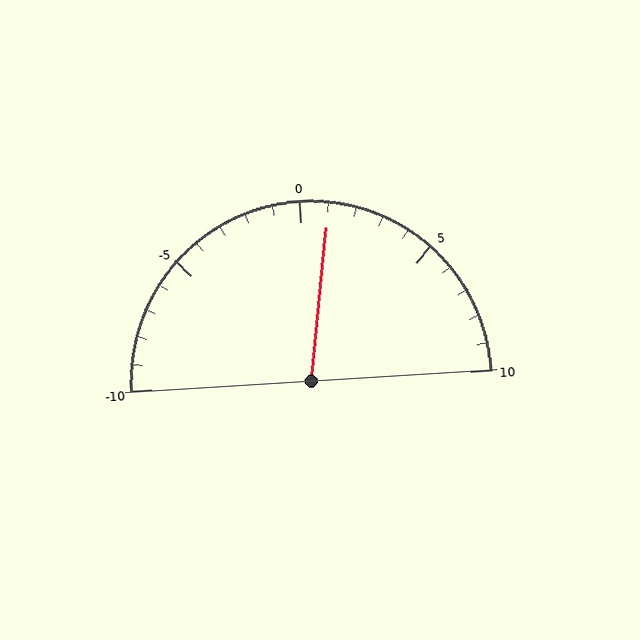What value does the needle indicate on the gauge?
The needle indicates approximately 1.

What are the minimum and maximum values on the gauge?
The gauge ranges from -10 to 10.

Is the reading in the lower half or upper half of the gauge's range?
The reading is in the upper half of the range (-10 to 10).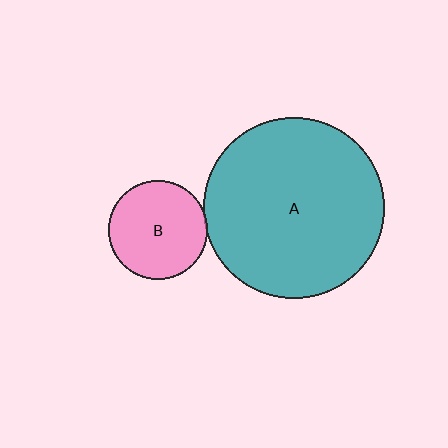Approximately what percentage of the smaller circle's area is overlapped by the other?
Approximately 5%.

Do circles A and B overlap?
Yes.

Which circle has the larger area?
Circle A (teal).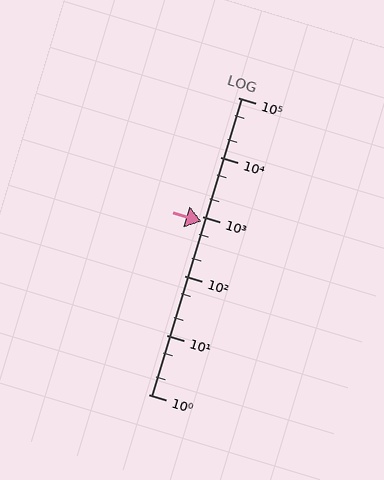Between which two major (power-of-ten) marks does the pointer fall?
The pointer is between 100 and 1000.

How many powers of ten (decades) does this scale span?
The scale spans 5 decades, from 1 to 100000.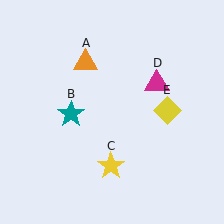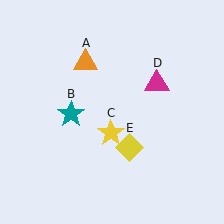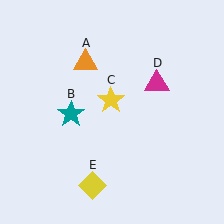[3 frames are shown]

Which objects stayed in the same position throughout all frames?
Orange triangle (object A) and teal star (object B) and magenta triangle (object D) remained stationary.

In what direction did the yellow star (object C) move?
The yellow star (object C) moved up.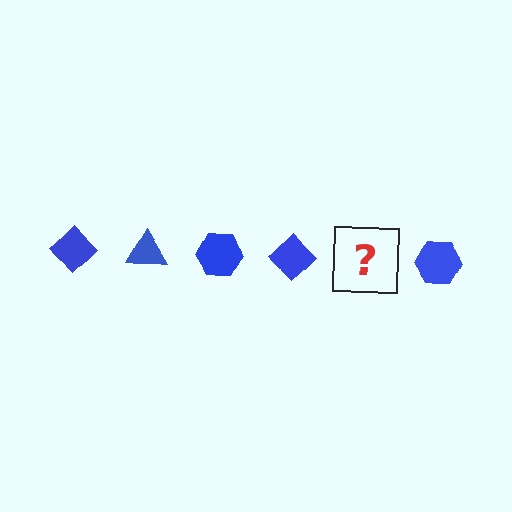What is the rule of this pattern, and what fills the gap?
The rule is that the pattern cycles through diamond, triangle, hexagon shapes in blue. The gap should be filled with a blue triangle.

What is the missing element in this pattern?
The missing element is a blue triangle.